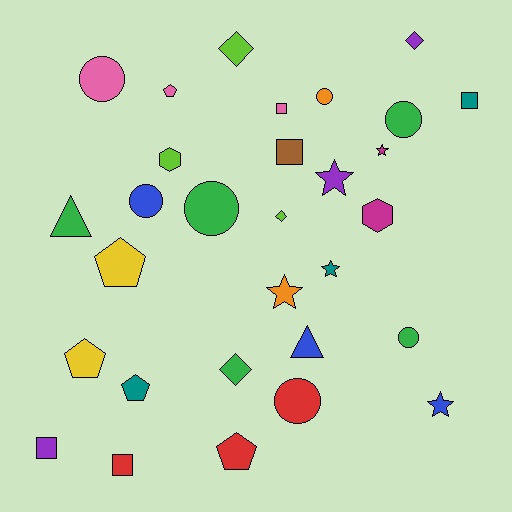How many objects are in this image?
There are 30 objects.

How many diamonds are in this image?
There are 4 diamonds.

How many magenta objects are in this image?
There are 2 magenta objects.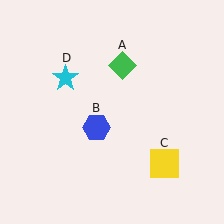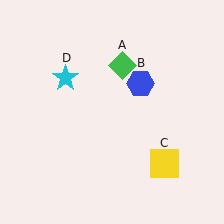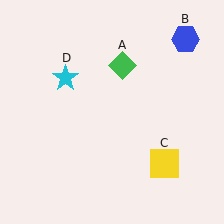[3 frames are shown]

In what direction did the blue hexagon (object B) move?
The blue hexagon (object B) moved up and to the right.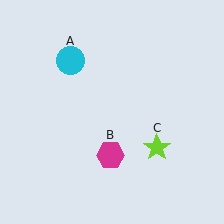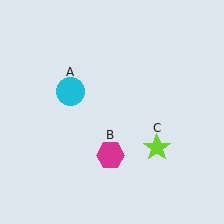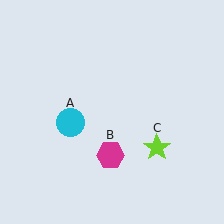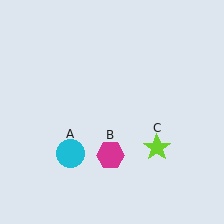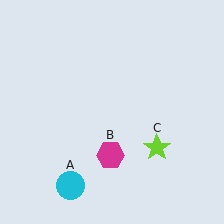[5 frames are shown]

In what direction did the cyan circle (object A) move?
The cyan circle (object A) moved down.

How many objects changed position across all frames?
1 object changed position: cyan circle (object A).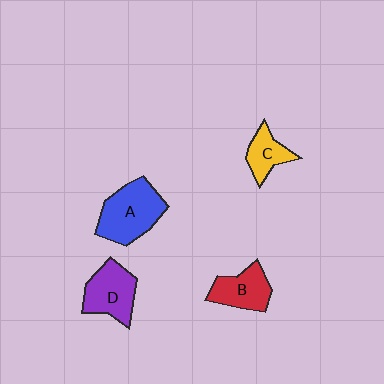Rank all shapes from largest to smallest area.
From largest to smallest: A (blue), D (purple), B (red), C (yellow).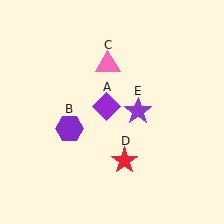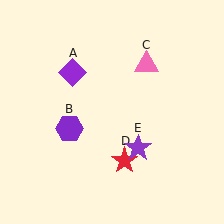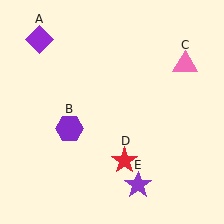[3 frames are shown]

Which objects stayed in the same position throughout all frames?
Purple hexagon (object B) and red star (object D) remained stationary.